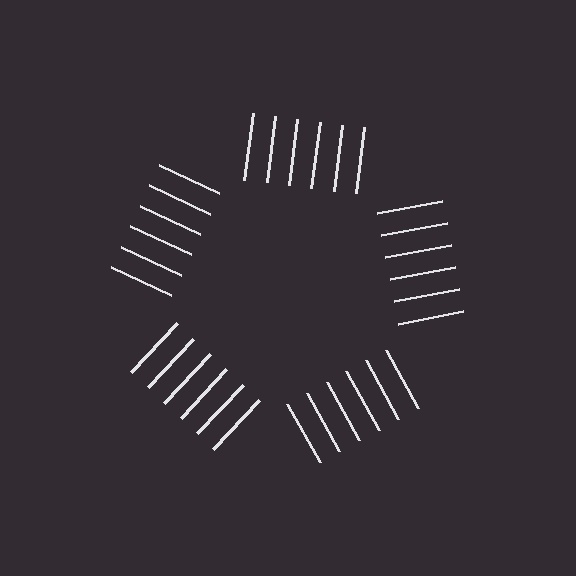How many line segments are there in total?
30 — 6 along each of the 5 edges.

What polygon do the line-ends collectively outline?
An illusory pentagon — the line segments terminate on its edges but no continuous stroke is drawn.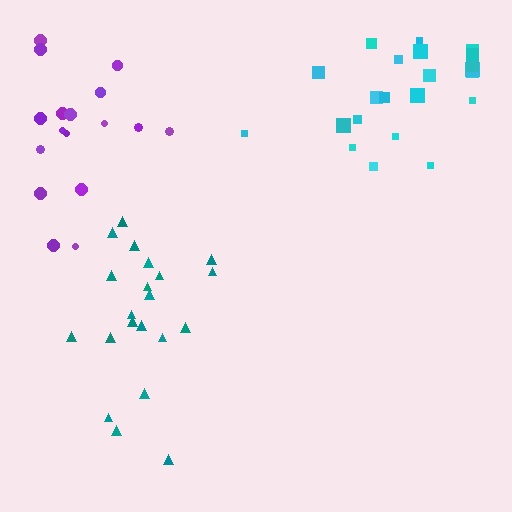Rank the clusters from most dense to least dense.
cyan, teal, purple.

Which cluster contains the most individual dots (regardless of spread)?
Cyan (22).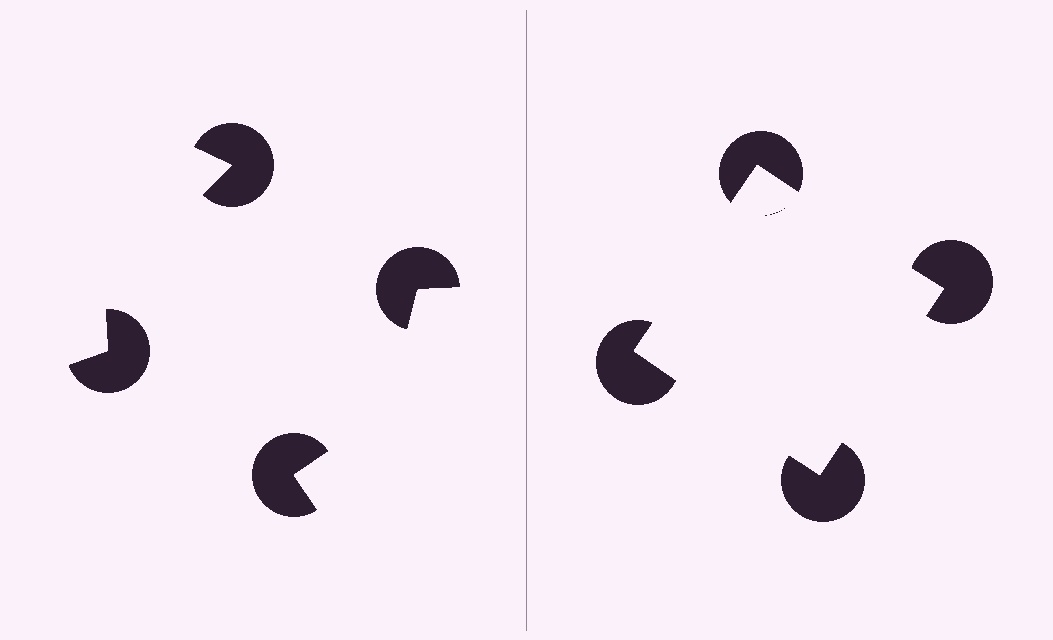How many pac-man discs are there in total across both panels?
8 — 4 on each side.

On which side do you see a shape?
An illusory square appears on the right side. On the left side the wedge cuts are rotated, so no coherent shape forms.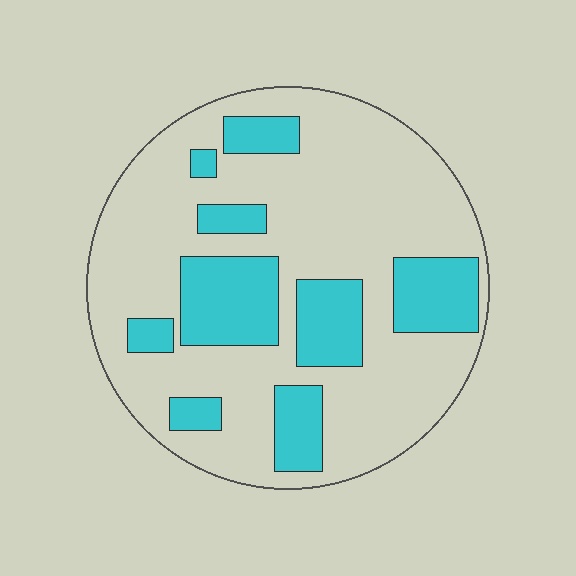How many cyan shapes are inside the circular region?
9.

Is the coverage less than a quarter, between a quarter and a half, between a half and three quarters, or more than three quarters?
Between a quarter and a half.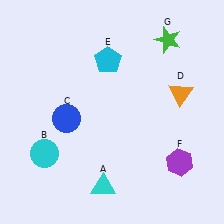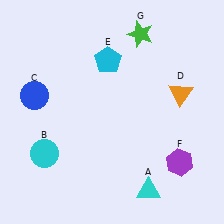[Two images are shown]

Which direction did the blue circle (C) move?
The blue circle (C) moved left.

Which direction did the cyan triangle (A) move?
The cyan triangle (A) moved right.